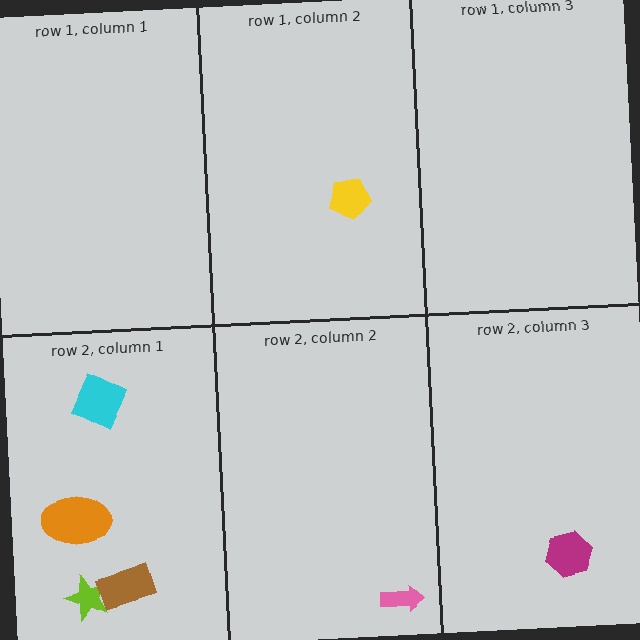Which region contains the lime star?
The row 2, column 1 region.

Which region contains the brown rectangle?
The row 2, column 1 region.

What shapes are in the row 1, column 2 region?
The yellow pentagon.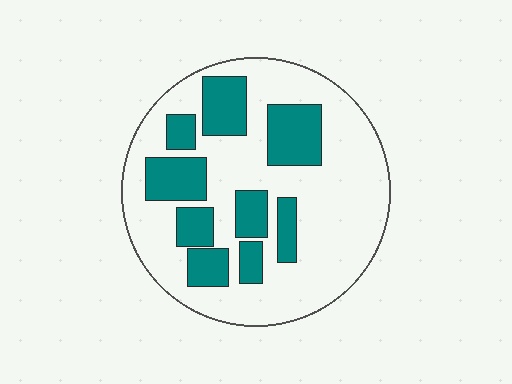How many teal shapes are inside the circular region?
9.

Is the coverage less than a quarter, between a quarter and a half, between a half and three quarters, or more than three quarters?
Between a quarter and a half.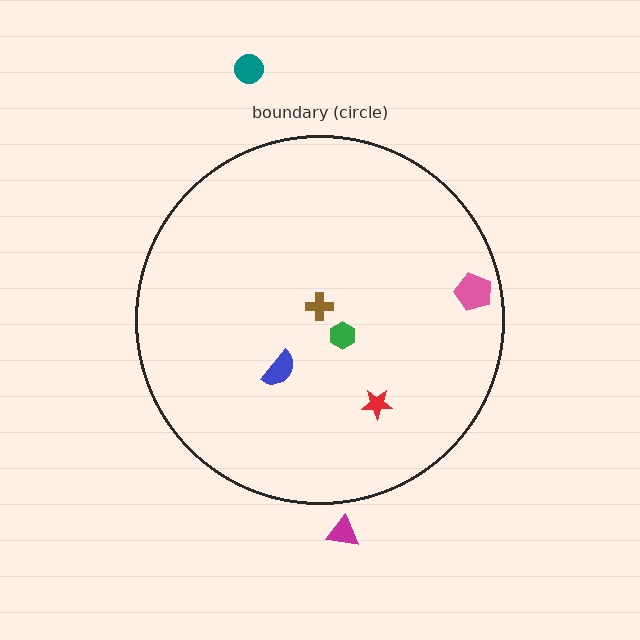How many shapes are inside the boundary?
5 inside, 2 outside.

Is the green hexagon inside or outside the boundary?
Inside.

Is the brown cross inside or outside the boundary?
Inside.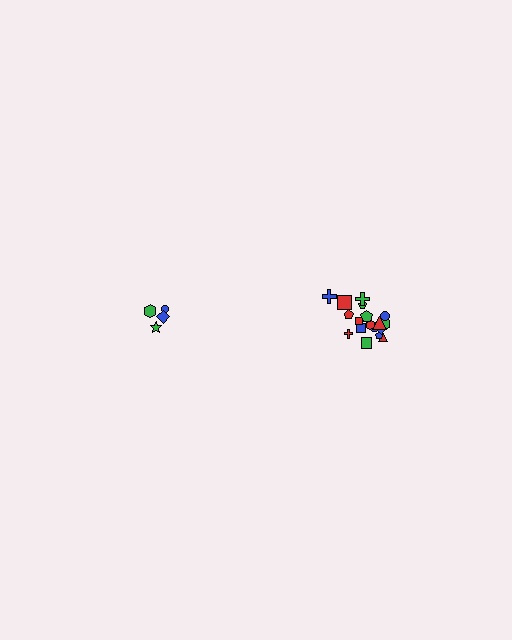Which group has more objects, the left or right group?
The right group.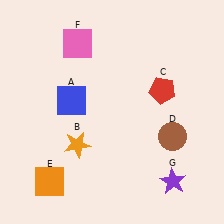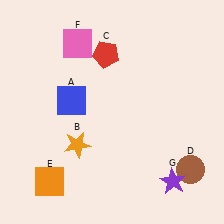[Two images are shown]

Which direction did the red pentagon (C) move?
The red pentagon (C) moved left.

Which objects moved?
The objects that moved are: the red pentagon (C), the brown circle (D).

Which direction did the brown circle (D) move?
The brown circle (D) moved down.